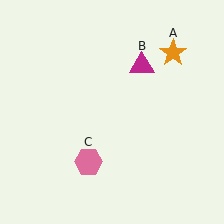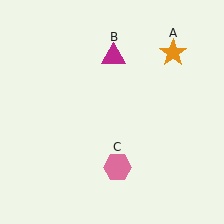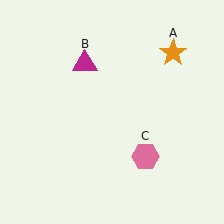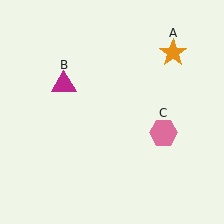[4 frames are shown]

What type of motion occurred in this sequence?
The magenta triangle (object B), pink hexagon (object C) rotated counterclockwise around the center of the scene.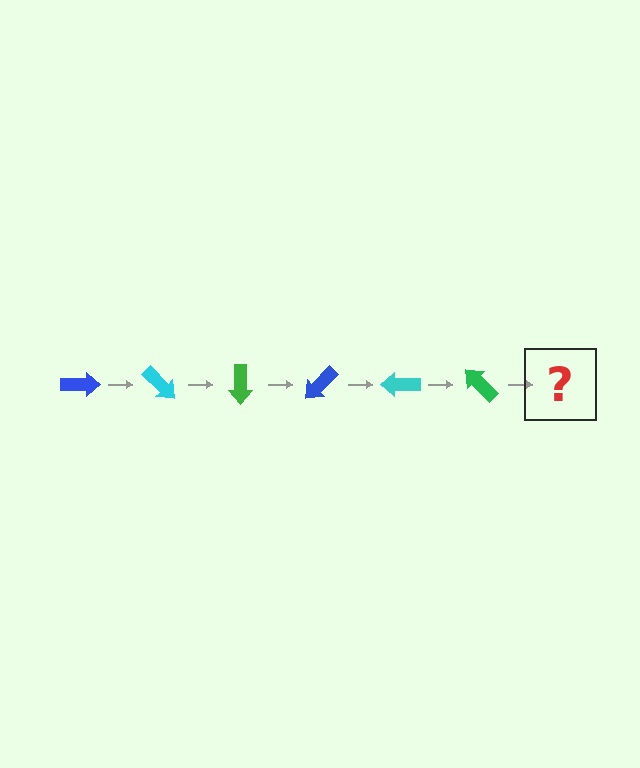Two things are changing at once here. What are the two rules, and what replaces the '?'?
The two rules are that it rotates 45 degrees each step and the color cycles through blue, cyan, and green. The '?' should be a blue arrow, rotated 270 degrees from the start.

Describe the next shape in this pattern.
It should be a blue arrow, rotated 270 degrees from the start.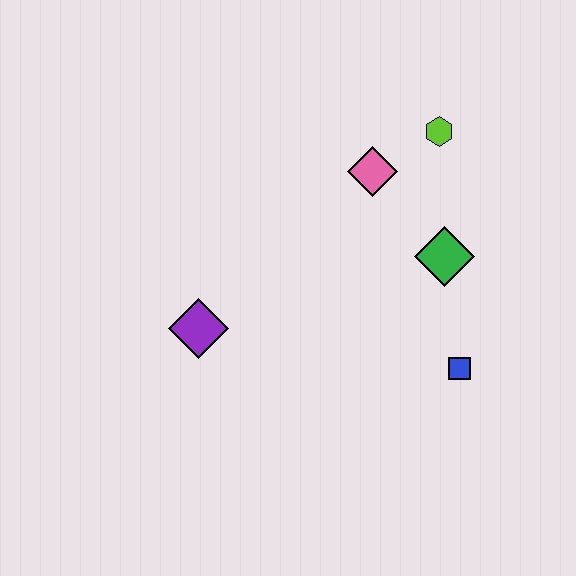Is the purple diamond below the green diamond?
Yes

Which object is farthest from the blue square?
The purple diamond is farthest from the blue square.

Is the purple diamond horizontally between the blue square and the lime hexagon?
No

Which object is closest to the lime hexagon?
The pink diamond is closest to the lime hexagon.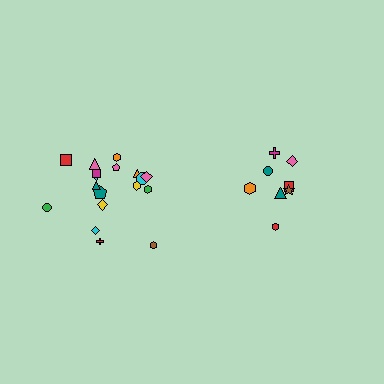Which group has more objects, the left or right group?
The left group.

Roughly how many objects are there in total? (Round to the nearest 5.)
Roughly 25 objects in total.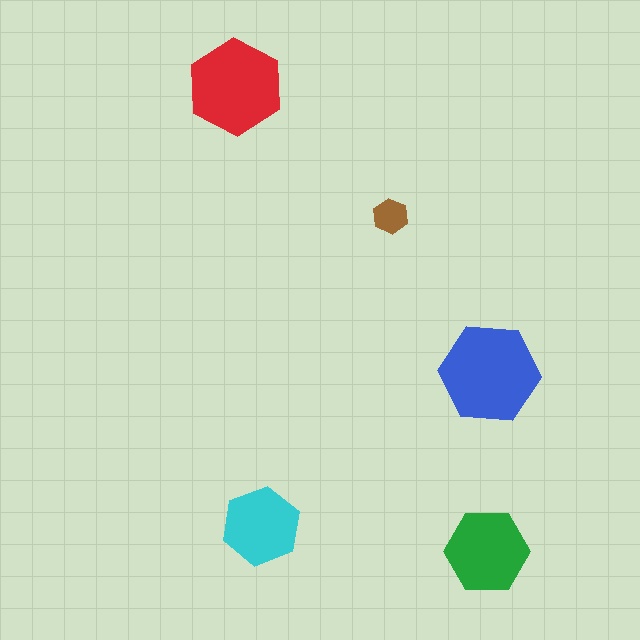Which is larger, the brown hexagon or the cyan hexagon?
The cyan one.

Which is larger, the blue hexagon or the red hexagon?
The blue one.